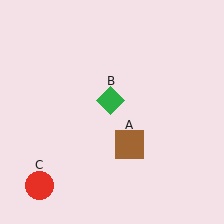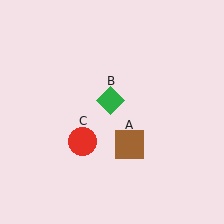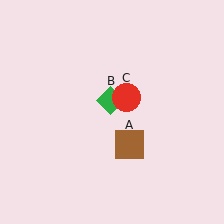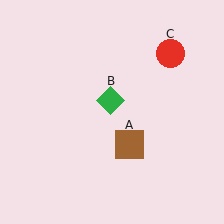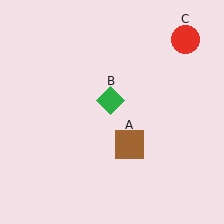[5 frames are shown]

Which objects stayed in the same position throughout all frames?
Brown square (object A) and green diamond (object B) remained stationary.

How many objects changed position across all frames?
1 object changed position: red circle (object C).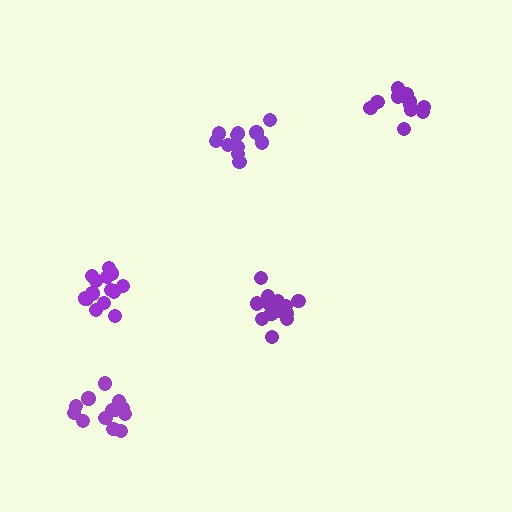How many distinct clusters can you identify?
There are 5 distinct clusters.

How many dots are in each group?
Group 1: 13 dots, Group 2: 14 dots, Group 3: 11 dots, Group 4: 11 dots, Group 5: 14 dots (63 total).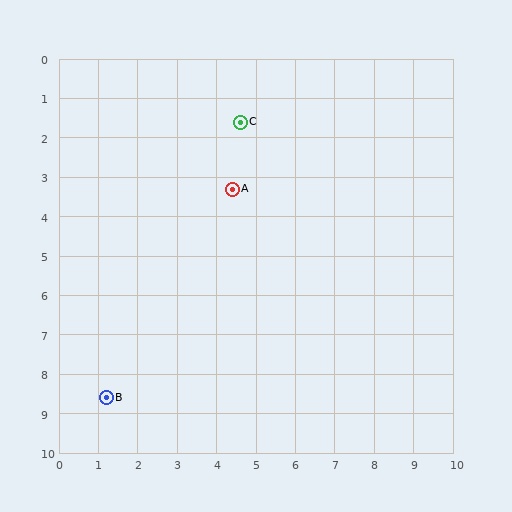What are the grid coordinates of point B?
Point B is at approximately (1.2, 8.6).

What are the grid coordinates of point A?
Point A is at approximately (4.4, 3.3).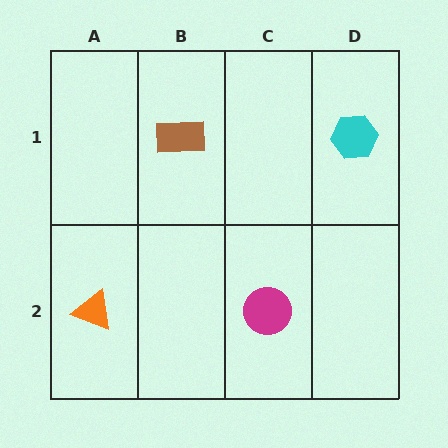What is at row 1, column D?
A cyan hexagon.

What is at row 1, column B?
A brown rectangle.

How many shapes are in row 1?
2 shapes.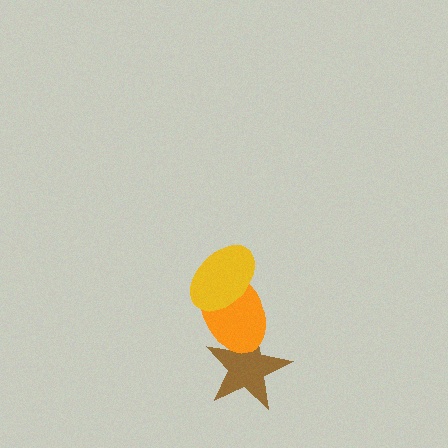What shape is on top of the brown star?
The orange ellipse is on top of the brown star.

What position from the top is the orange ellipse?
The orange ellipse is 2nd from the top.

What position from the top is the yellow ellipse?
The yellow ellipse is 1st from the top.